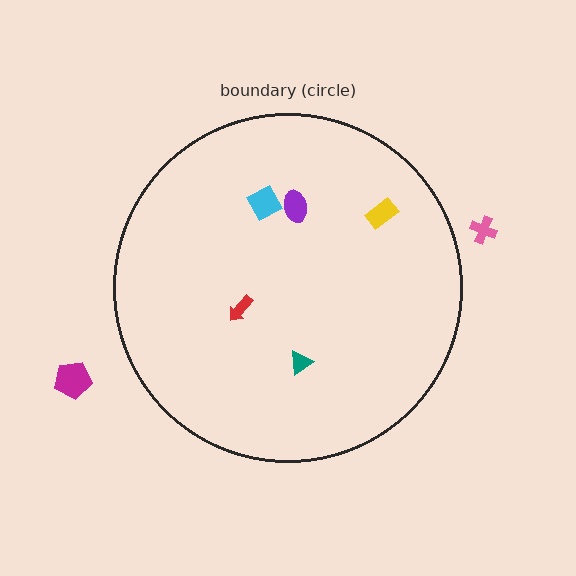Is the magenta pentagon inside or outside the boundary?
Outside.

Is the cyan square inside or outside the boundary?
Inside.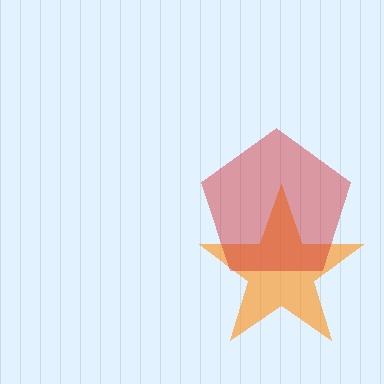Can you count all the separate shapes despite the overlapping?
Yes, there are 2 separate shapes.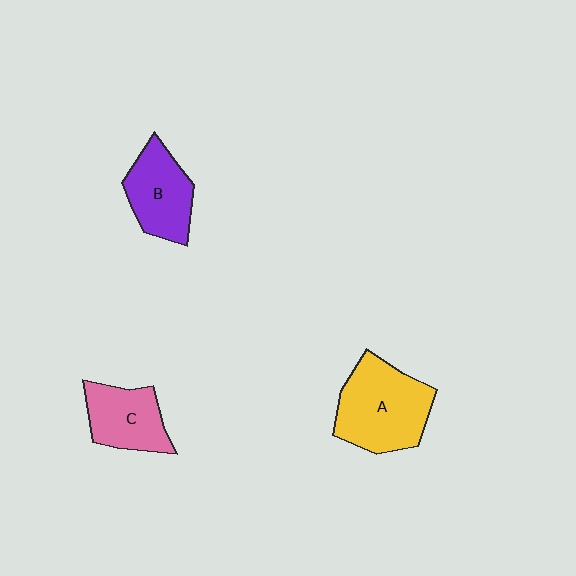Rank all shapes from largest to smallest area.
From largest to smallest: A (yellow), B (purple), C (pink).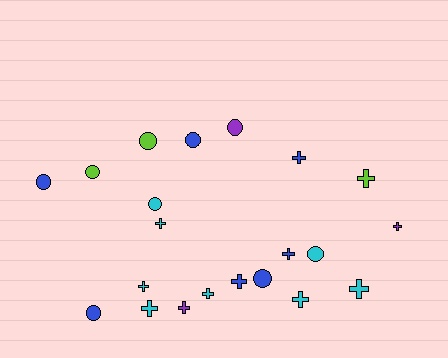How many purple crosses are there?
There are 2 purple crosses.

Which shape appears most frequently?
Cross, with 12 objects.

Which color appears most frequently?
Cyan, with 8 objects.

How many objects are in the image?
There are 21 objects.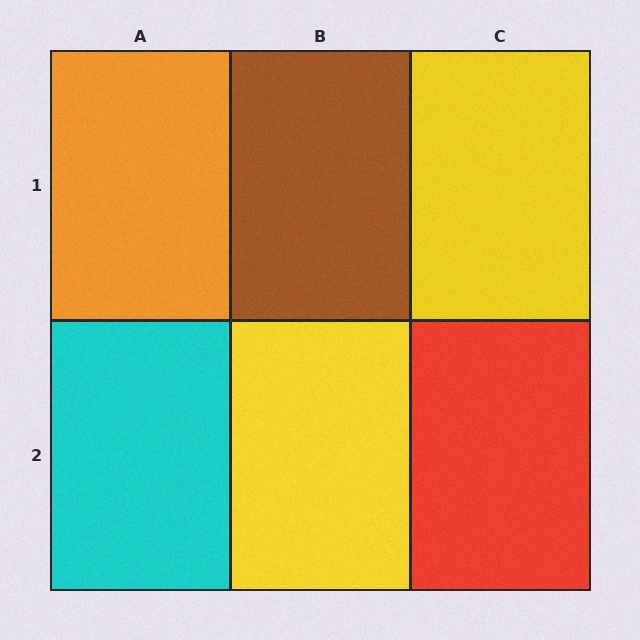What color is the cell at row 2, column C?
Red.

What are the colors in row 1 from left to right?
Orange, brown, yellow.